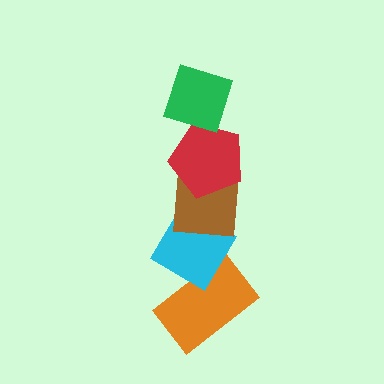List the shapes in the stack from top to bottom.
From top to bottom: the green diamond, the red pentagon, the brown square, the cyan diamond, the orange rectangle.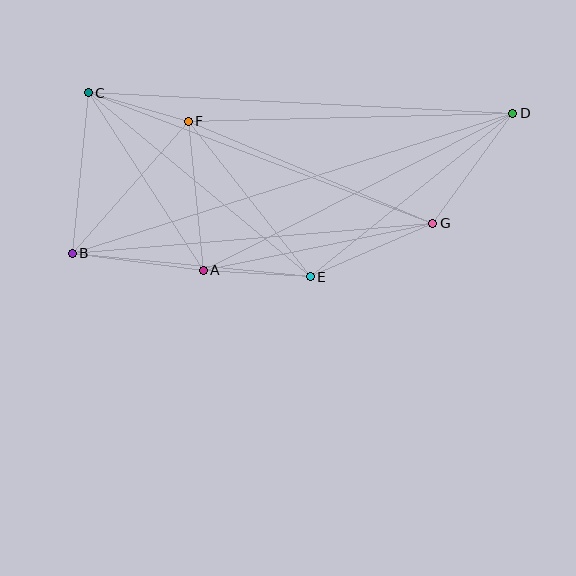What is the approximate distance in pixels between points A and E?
The distance between A and E is approximately 107 pixels.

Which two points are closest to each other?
Points C and F are closest to each other.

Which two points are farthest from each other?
Points B and D are farthest from each other.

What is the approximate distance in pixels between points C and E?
The distance between C and E is approximately 288 pixels.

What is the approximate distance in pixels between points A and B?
The distance between A and B is approximately 132 pixels.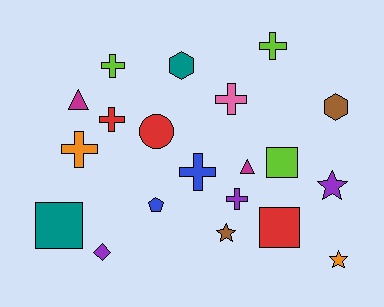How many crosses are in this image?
There are 7 crosses.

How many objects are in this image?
There are 20 objects.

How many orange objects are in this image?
There are 2 orange objects.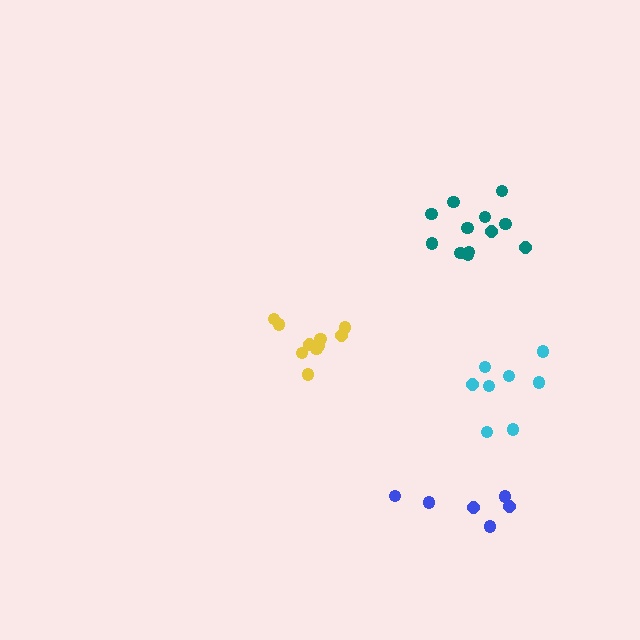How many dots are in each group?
Group 1: 10 dots, Group 2: 12 dots, Group 3: 6 dots, Group 4: 8 dots (36 total).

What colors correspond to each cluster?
The clusters are colored: yellow, teal, blue, cyan.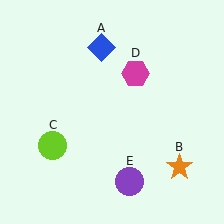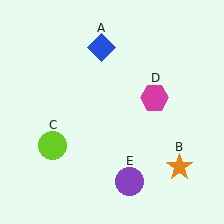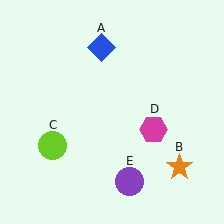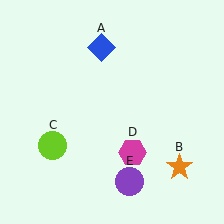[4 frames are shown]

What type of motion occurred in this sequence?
The magenta hexagon (object D) rotated clockwise around the center of the scene.